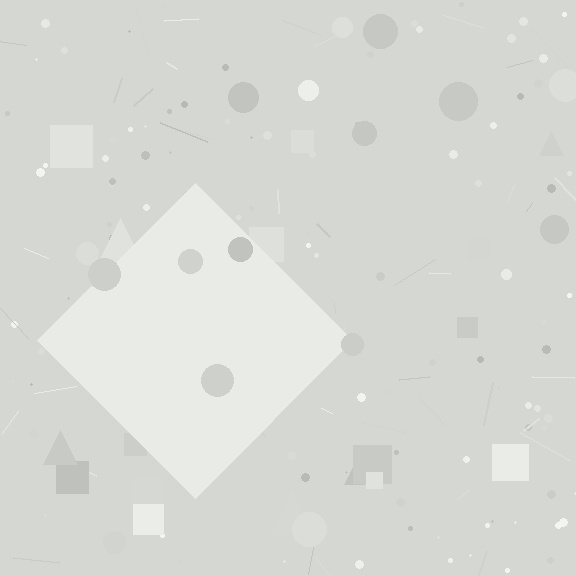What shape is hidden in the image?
A diamond is hidden in the image.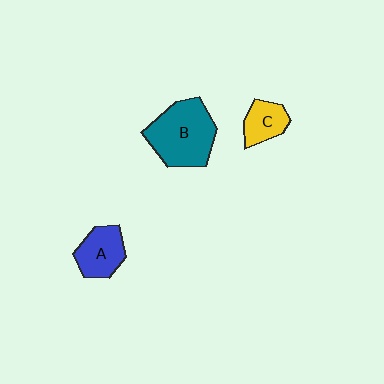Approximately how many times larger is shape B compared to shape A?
Approximately 1.8 times.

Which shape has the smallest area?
Shape C (yellow).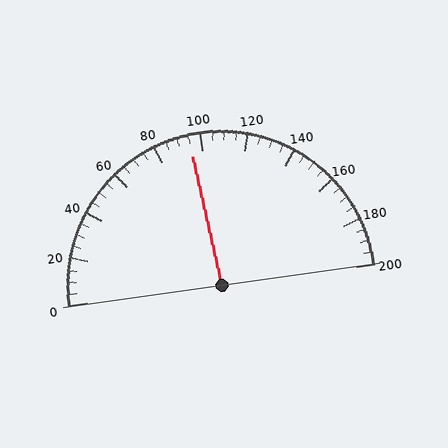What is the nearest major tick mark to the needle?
The nearest major tick mark is 100.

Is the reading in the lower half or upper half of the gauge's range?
The reading is in the lower half of the range (0 to 200).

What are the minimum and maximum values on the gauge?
The gauge ranges from 0 to 200.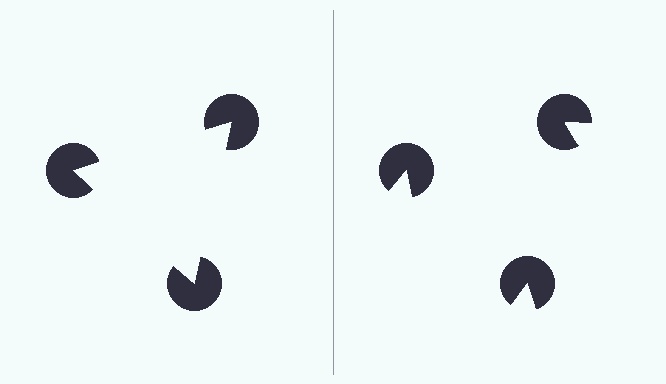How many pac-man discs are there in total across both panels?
6 — 3 on each side.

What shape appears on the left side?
An illusory triangle.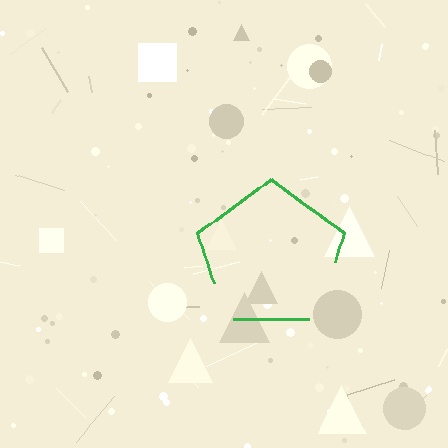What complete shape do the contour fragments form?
The contour fragments form a pentagon.